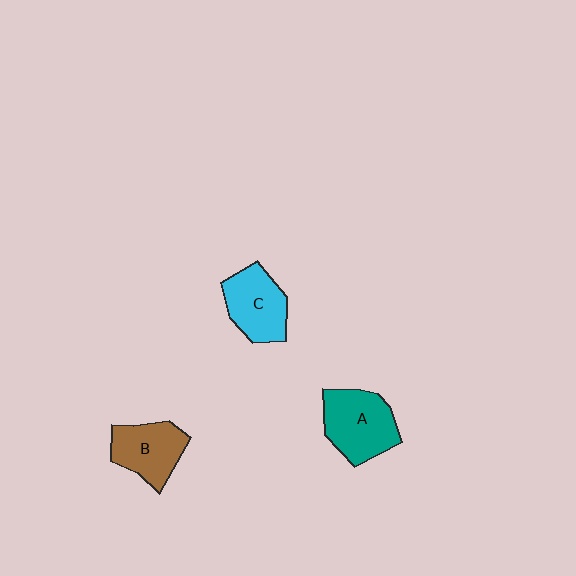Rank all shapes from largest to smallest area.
From largest to smallest: A (teal), C (cyan), B (brown).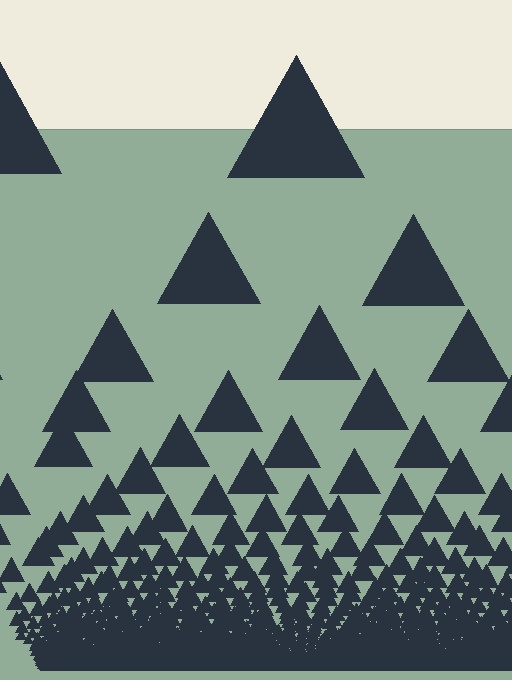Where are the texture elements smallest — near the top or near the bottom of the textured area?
Near the bottom.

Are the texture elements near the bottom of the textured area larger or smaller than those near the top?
Smaller. The gradient is inverted — elements near the bottom are smaller and denser.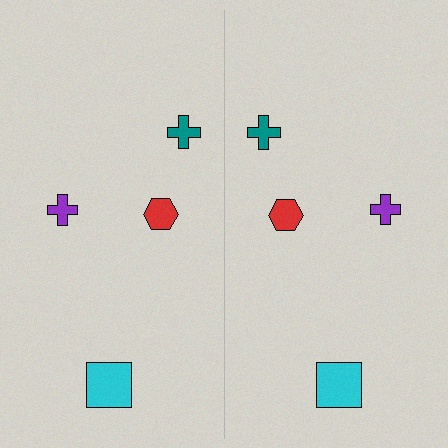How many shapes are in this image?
There are 8 shapes in this image.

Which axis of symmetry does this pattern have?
The pattern has a vertical axis of symmetry running through the center of the image.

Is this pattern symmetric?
Yes, this pattern has bilateral (reflection) symmetry.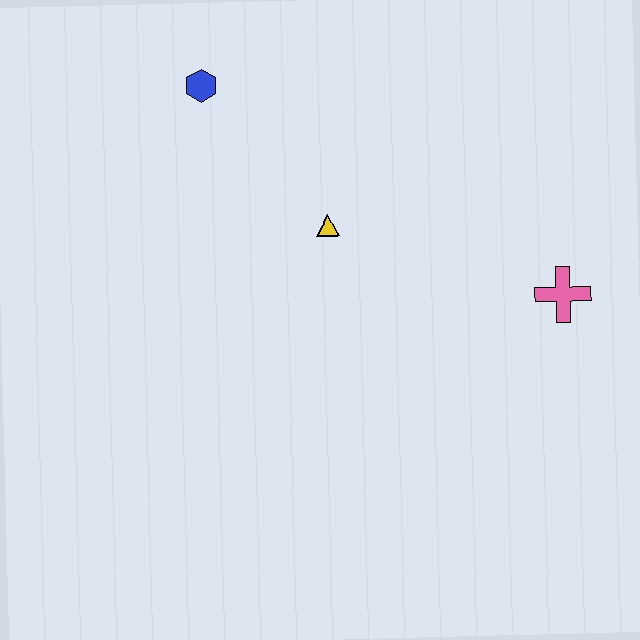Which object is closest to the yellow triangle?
The blue hexagon is closest to the yellow triangle.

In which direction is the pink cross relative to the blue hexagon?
The pink cross is to the right of the blue hexagon.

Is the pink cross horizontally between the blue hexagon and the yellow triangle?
No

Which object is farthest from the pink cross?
The blue hexagon is farthest from the pink cross.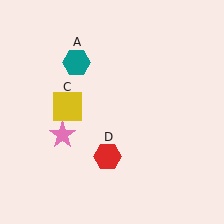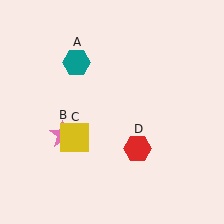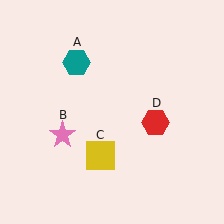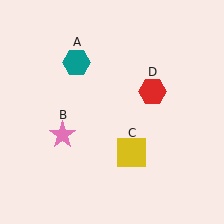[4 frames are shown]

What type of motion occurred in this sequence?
The yellow square (object C), red hexagon (object D) rotated counterclockwise around the center of the scene.